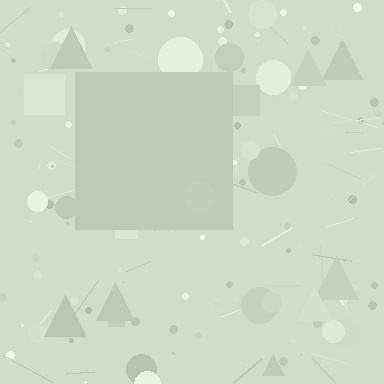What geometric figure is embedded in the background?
A square is embedded in the background.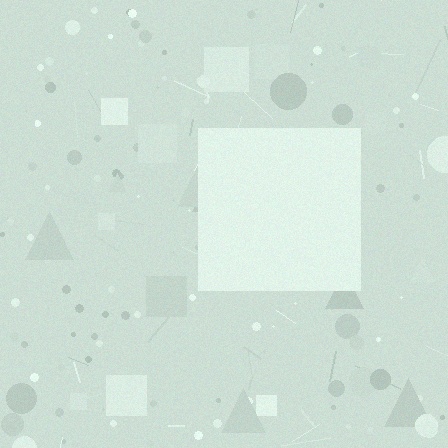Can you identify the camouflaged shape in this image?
The camouflaged shape is a square.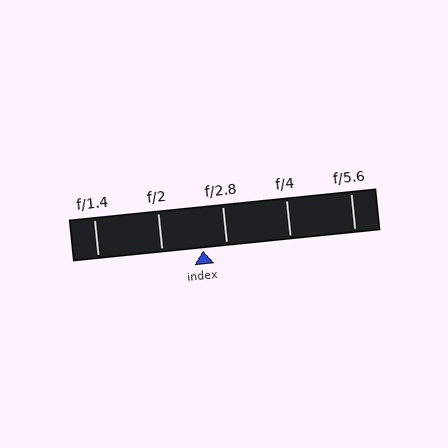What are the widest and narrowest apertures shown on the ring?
The widest aperture shown is f/1.4 and the narrowest is f/5.6.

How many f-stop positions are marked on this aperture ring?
There are 5 f-stop positions marked.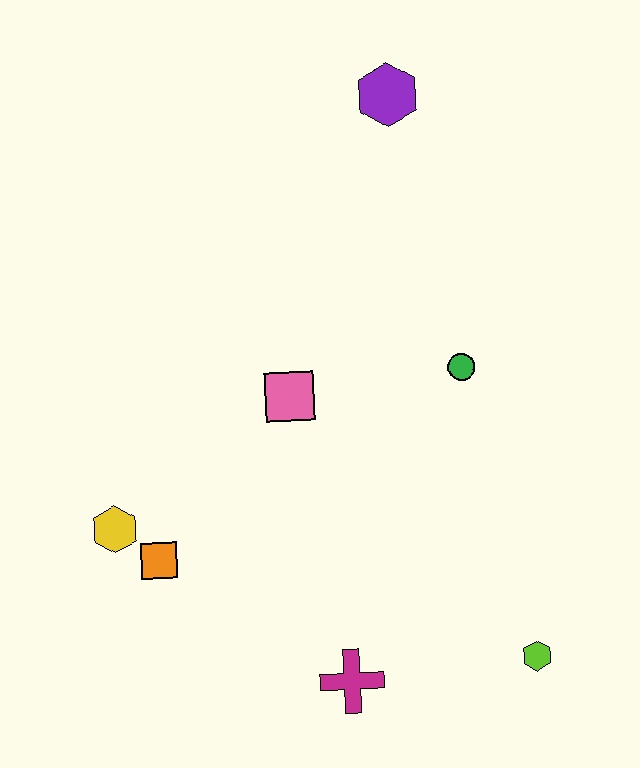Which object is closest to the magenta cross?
The lime hexagon is closest to the magenta cross.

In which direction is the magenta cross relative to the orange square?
The magenta cross is to the right of the orange square.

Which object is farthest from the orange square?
The purple hexagon is farthest from the orange square.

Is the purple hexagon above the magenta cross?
Yes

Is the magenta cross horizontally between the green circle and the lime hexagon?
No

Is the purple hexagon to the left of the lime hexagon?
Yes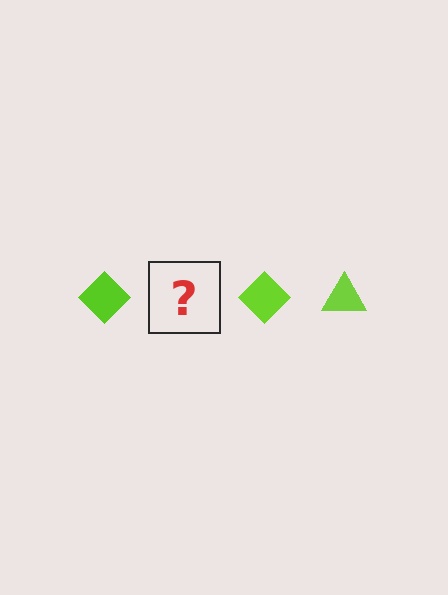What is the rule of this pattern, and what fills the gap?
The rule is that the pattern cycles through diamond, triangle shapes in lime. The gap should be filled with a lime triangle.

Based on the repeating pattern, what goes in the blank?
The blank should be a lime triangle.